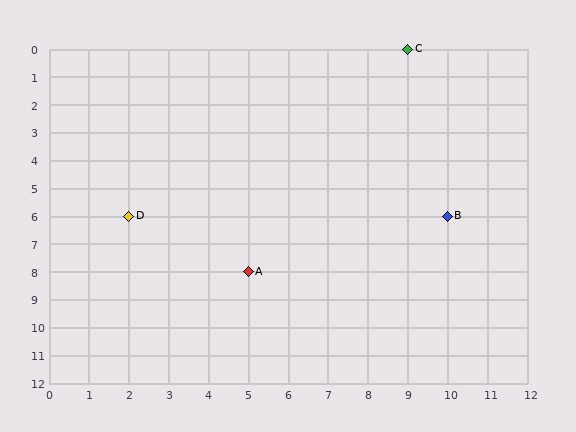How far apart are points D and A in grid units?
Points D and A are 3 columns and 2 rows apart (about 3.6 grid units diagonally).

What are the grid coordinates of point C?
Point C is at grid coordinates (9, 0).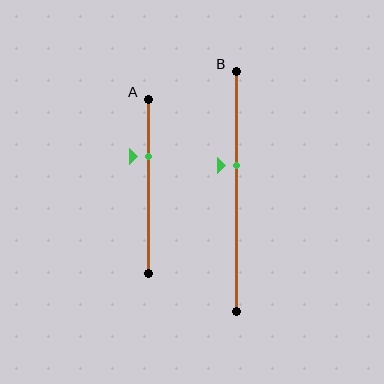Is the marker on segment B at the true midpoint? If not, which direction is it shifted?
No, the marker on segment B is shifted upward by about 11% of the segment length.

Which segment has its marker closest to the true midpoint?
Segment B has its marker closest to the true midpoint.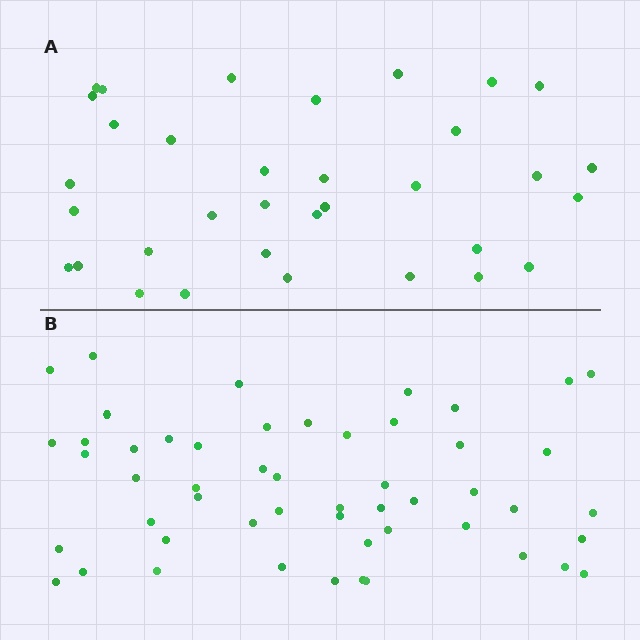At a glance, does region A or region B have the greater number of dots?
Region B (the bottom region) has more dots.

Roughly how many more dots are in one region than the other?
Region B has approximately 20 more dots than region A.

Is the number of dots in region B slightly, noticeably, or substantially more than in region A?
Region B has substantially more. The ratio is roughly 1.5 to 1.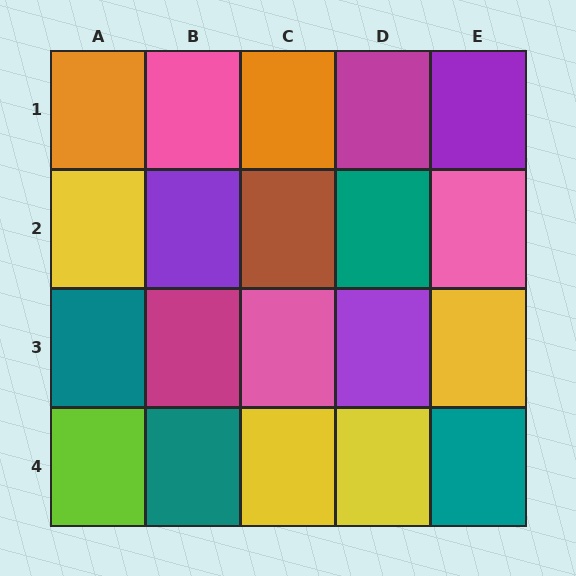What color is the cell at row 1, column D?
Magenta.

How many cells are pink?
3 cells are pink.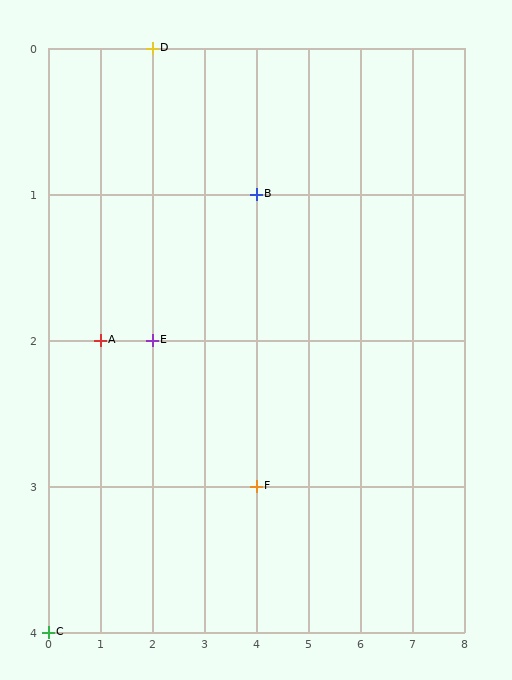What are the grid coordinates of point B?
Point B is at grid coordinates (4, 1).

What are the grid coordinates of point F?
Point F is at grid coordinates (4, 3).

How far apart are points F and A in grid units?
Points F and A are 3 columns and 1 row apart (about 3.2 grid units diagonally).